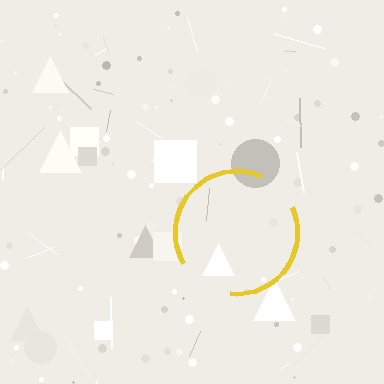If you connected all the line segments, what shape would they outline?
They would outline a circle.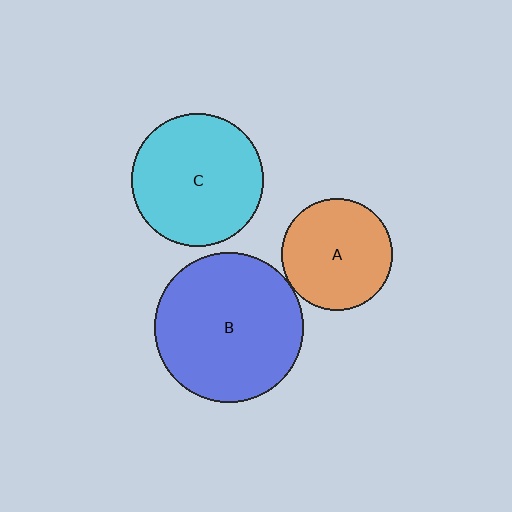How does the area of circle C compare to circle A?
Approximately 1.4 times.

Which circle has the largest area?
Circle B (blue).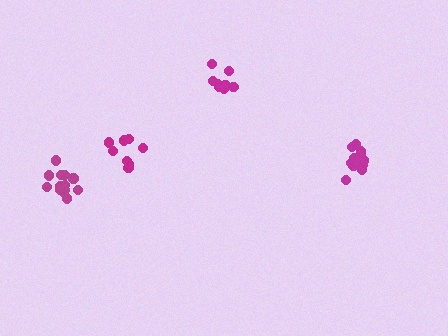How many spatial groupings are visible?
There are 4 spatial groupings.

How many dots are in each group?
Group 1: 8 dots, Group 2: 8 dots, Group 3: 14 dots, Group 4: 13 dots (43 total).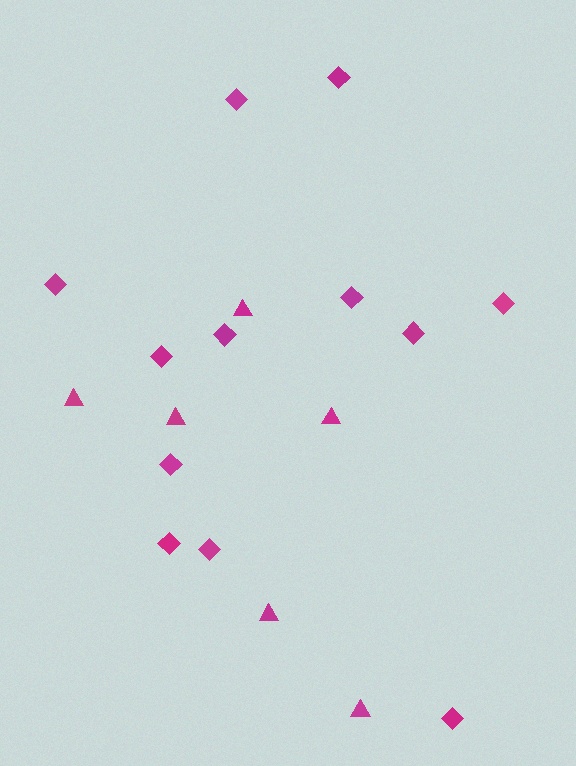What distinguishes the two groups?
There are 2 groups: one group of triangles (6) and one group of diamonds (12).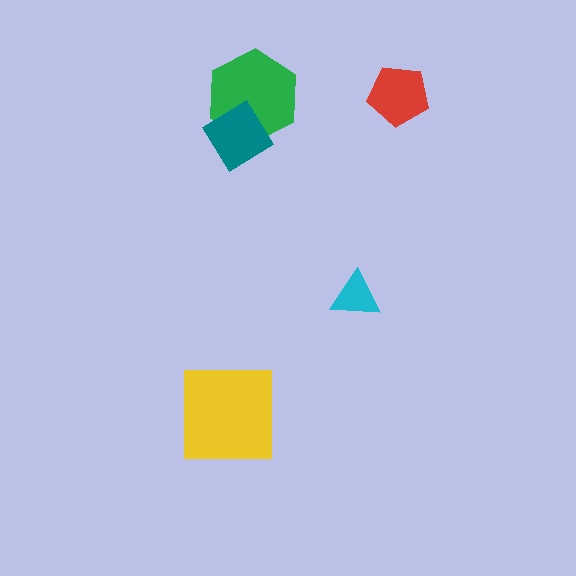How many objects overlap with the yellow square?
0 objects overlap with the yellow square.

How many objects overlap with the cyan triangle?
0 objects overlap with the cyan triangle.